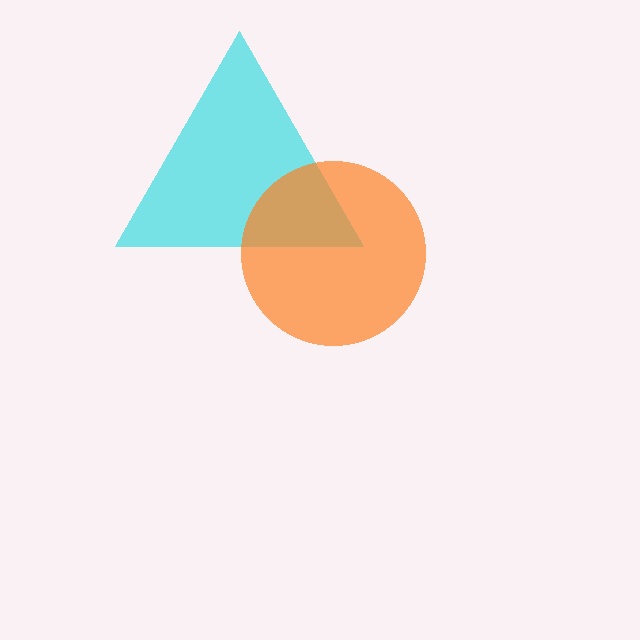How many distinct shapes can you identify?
There are 2 distinct shapes: a cyan triangle, an orange circle.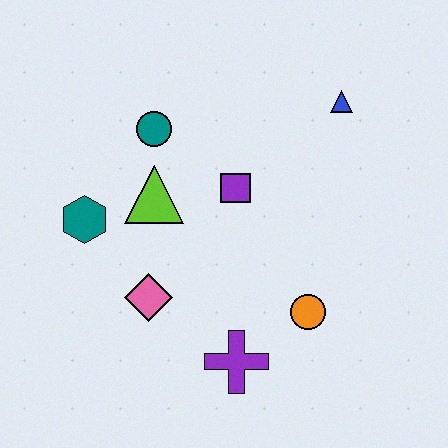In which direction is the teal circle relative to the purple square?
The teal circle is to the left of the purple square.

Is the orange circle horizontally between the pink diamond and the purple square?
No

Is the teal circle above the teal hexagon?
Yes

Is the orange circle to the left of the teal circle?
No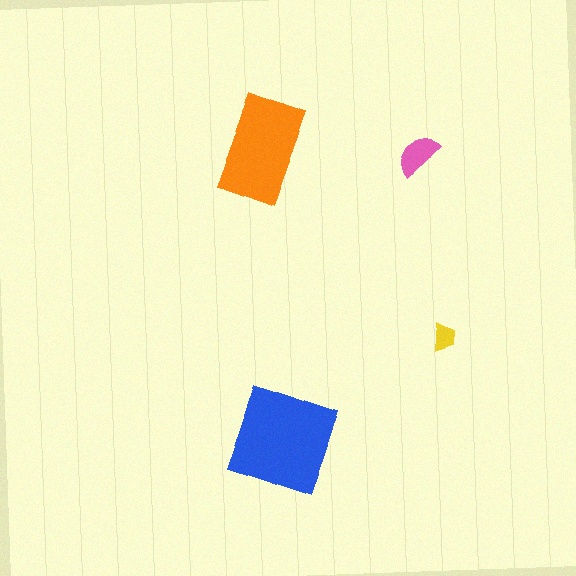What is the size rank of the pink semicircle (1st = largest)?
3rd.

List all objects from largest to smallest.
The blue square, the orange rectangle, the pink semicircle, the yellow trapezoid.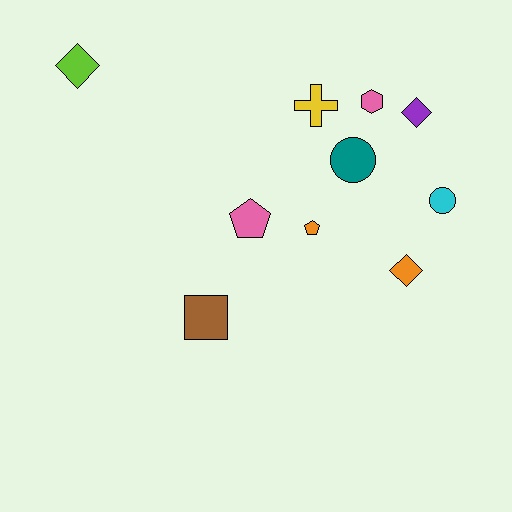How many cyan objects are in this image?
There is 1 cyan object.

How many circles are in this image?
There are 2 circles.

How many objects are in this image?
There are 10 objects.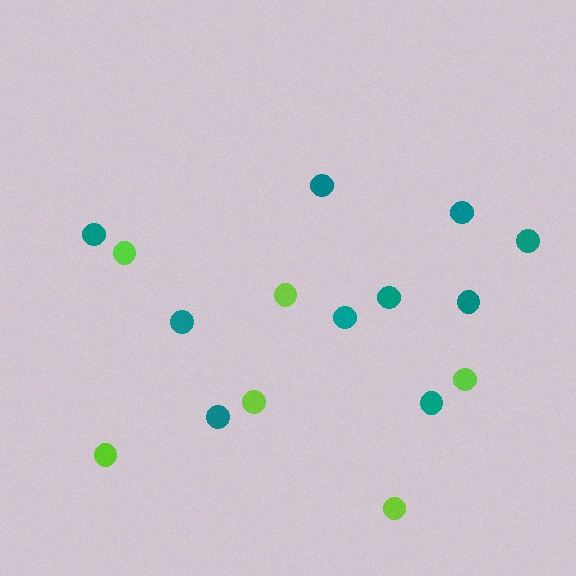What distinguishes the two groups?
There are 2 groups: one group of teal circles (10) and one group of lime circles (6).